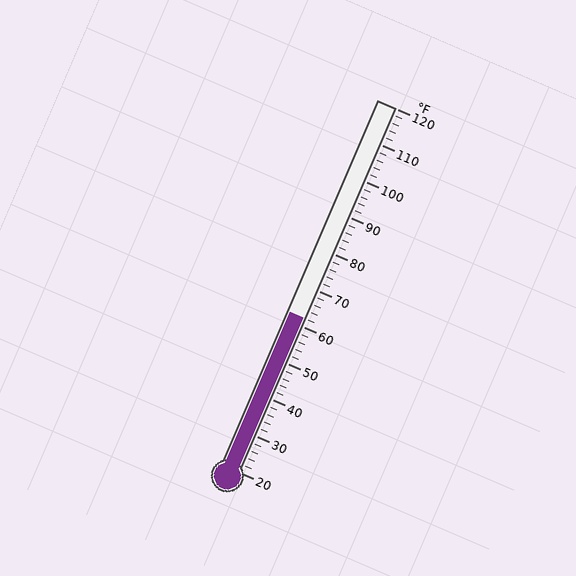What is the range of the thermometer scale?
The thermometer scale ranges from 20°F to 120°F.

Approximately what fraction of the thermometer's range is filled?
The thermometer is filled to approximately 40% of its range.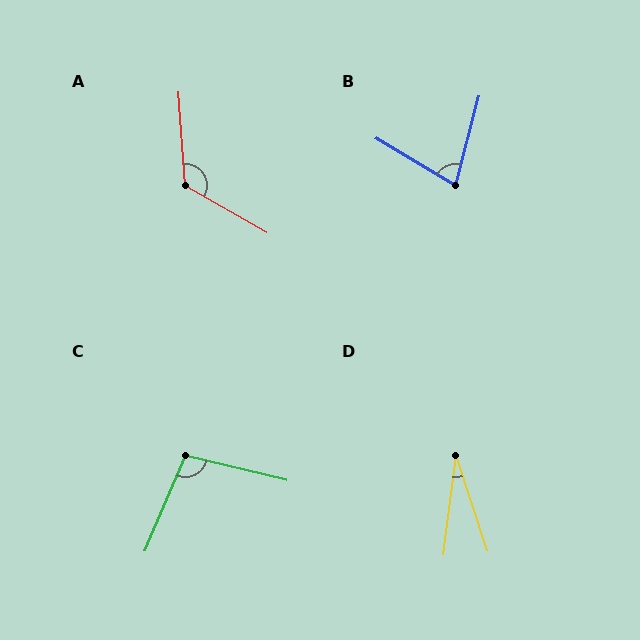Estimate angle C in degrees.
Approximately 100 degrees.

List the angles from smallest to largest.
D (25°), B (74°), C (100°), A (124°).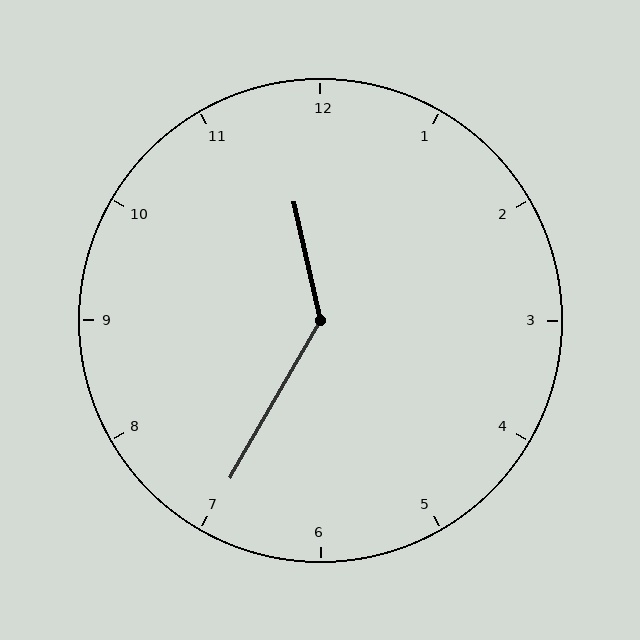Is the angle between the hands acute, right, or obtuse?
It is obtuse.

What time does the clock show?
11:35.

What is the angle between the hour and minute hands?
Approximately 138 degrees.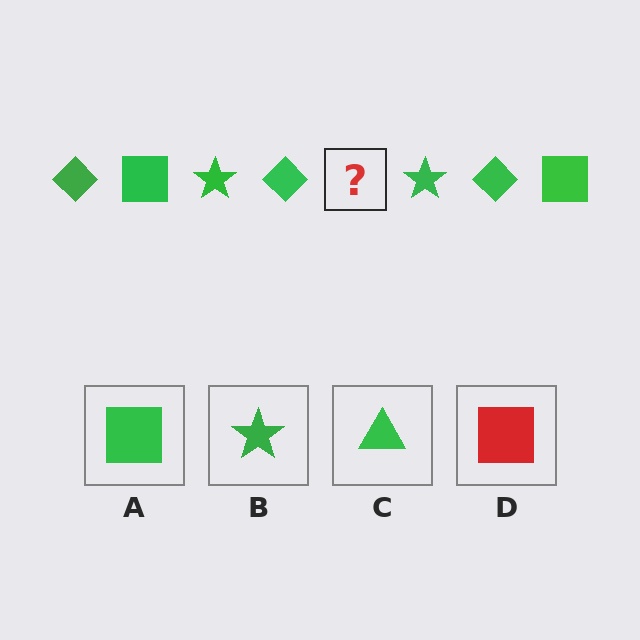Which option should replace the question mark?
Option A.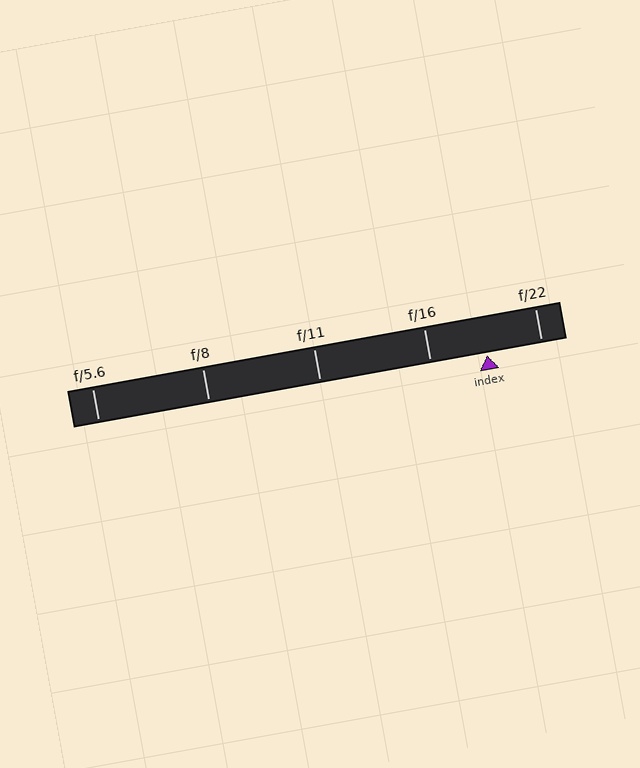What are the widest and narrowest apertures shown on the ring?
The widest aperture shown is f/5.6 and the narrowest is f/22.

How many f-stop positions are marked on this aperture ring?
There are 5 f-stop positions marked.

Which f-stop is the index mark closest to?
The index mark is closest to f/22.